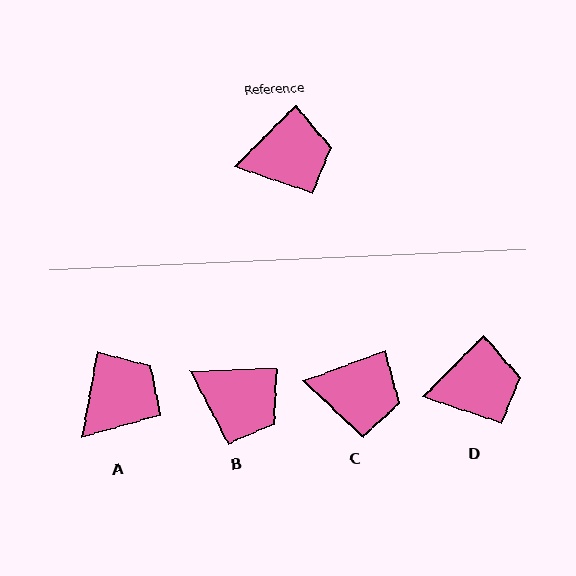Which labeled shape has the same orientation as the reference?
D.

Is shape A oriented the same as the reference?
No, it is off by about 35 degrees.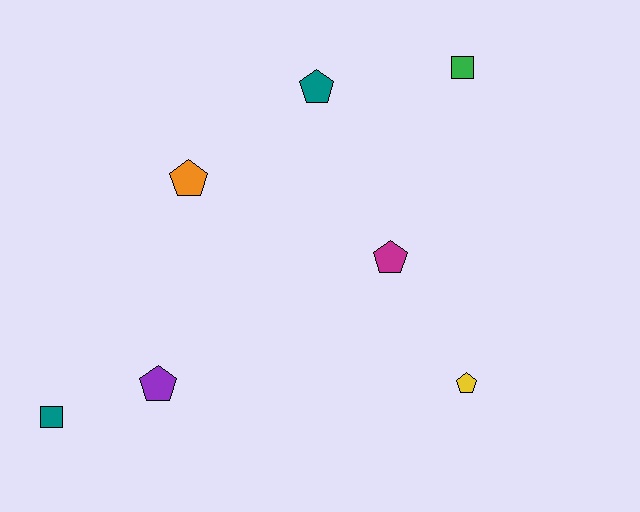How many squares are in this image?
There are 2 squares.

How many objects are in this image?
There are 7 objects.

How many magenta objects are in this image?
There is 1 magenta object.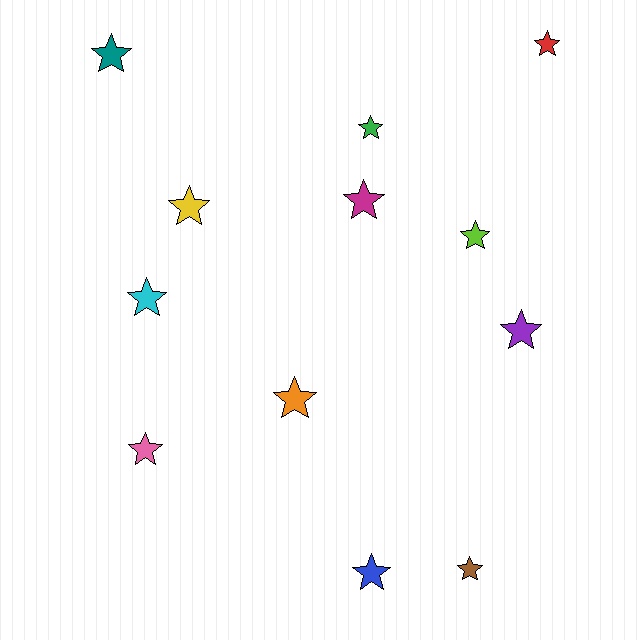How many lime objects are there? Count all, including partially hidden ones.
There is 1 lime object.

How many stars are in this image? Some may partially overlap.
There are 12 stars.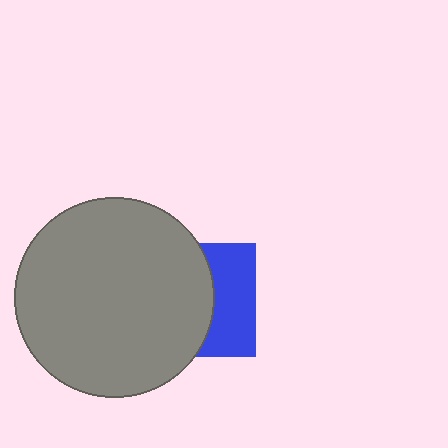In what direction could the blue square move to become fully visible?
The blue square could move right. That would shift it out from behind the gray circle entirely.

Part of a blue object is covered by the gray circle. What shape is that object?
It is a square.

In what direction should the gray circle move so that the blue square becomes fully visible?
The gray circle should move left. That is the shortest direction to clear the overlap and leave the blue square fully visible.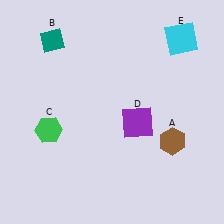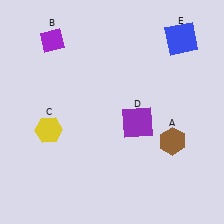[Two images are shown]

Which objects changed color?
B changed from teal to purple. C changed from green to yellow. E changed from cyan to blue.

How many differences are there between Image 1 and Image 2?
There are 3 differences between the two images.